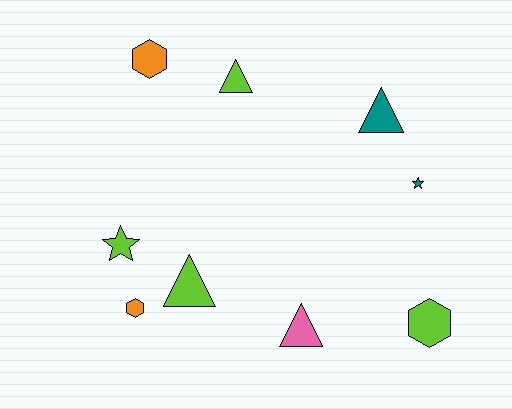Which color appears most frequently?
Lime, with 4 objects.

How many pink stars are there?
There are no pink stars.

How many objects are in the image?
There are 9 objects.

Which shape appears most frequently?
Triangle, with 4 objects.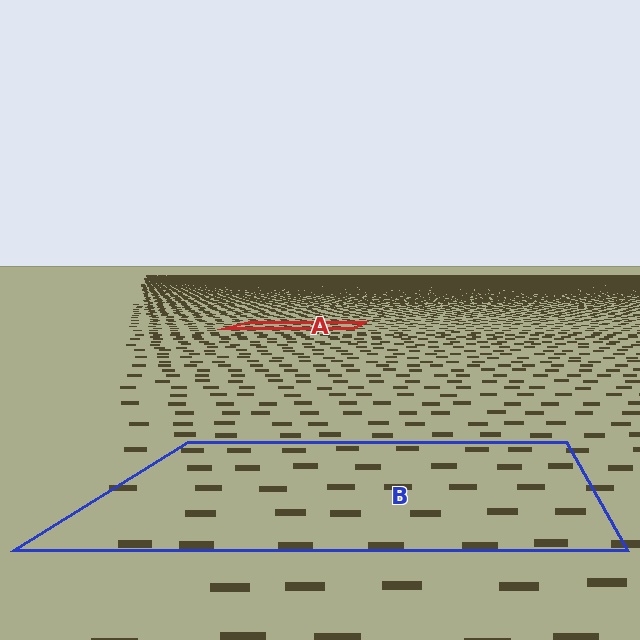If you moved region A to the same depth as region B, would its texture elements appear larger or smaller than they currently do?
They would appear larger. At a closer depth, the same texture elements are projected at a bigger on-screen size.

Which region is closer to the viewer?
Region B is closer. The texture elements there are larger and more spread out.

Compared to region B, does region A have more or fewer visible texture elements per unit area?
Region A has more texture elements per unit area — they are packed more densely because it is farther away.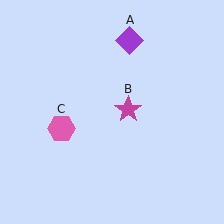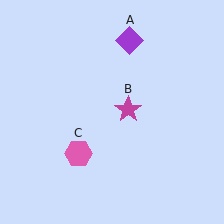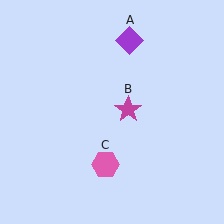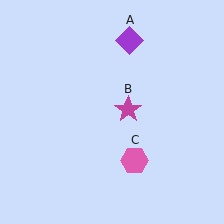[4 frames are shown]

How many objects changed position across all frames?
1 object changed position: pink hexagon (object C).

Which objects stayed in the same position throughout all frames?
Purple diamond (object A) and magenta star (object B) remained stationary.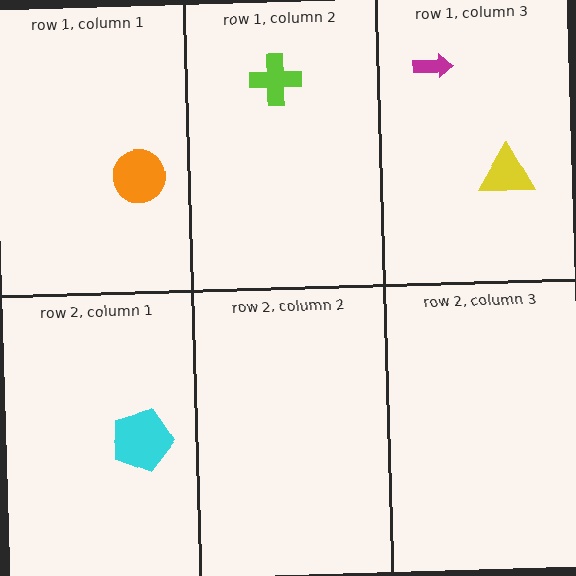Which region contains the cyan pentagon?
The row 2, column 1 region.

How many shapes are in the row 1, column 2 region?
1.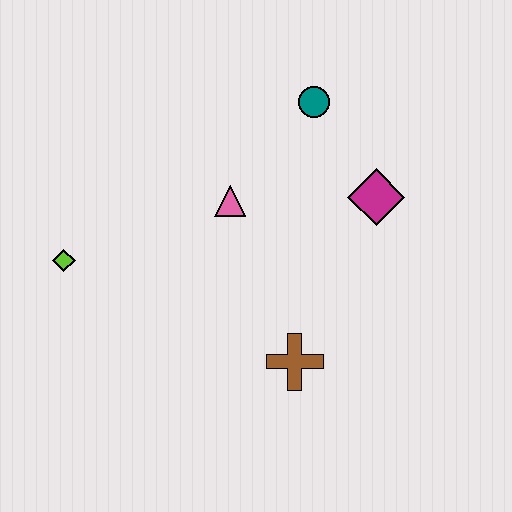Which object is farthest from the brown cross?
The teal circle is farthest from the brown cross.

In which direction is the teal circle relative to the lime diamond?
The teal circle is to the right of the lime diamond.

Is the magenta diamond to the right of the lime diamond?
Yes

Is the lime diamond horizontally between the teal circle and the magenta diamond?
No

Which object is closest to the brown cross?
The pink triangle is closest to the brown cross.